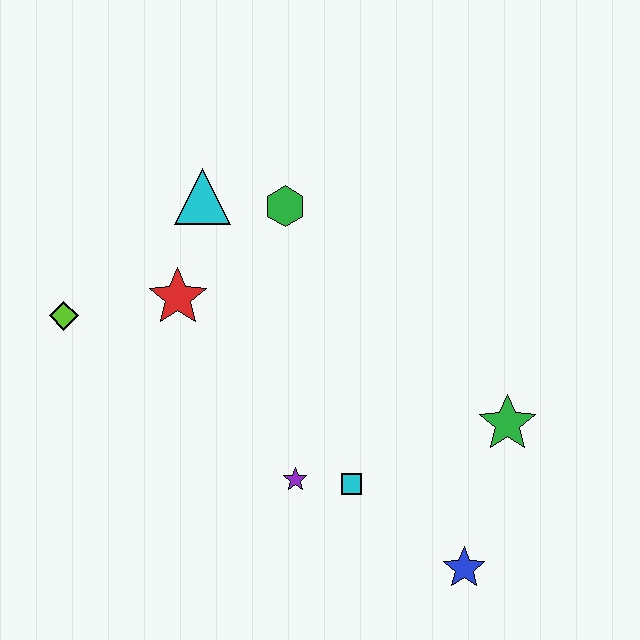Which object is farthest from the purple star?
The cyan triangle is farthest from the purple star.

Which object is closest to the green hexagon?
The cyan triangle is closest to the green hexagon.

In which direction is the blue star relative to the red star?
The blue star is to the right of the red star.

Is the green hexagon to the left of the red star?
No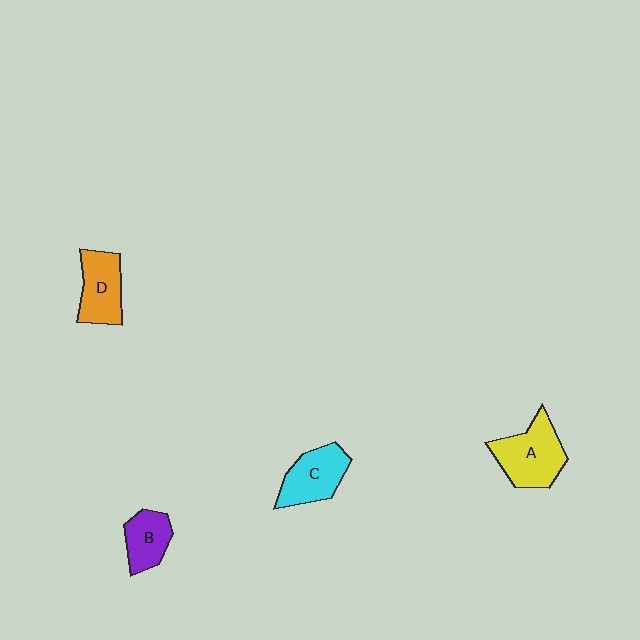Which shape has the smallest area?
Shape B (purple).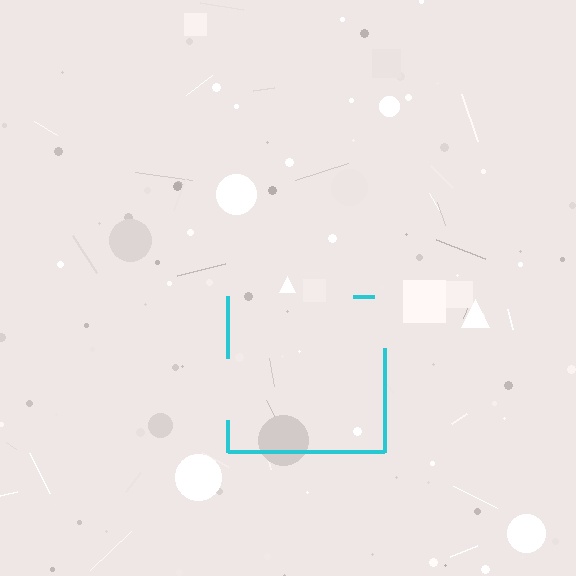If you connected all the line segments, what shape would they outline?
They would outline a square.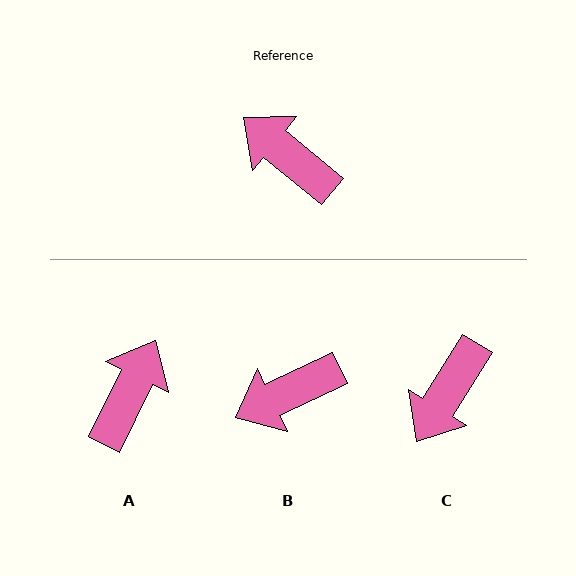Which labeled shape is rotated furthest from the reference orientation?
C, about 97 degrees away.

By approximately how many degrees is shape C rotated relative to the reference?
Approximately 97 degrees counter-clockwise.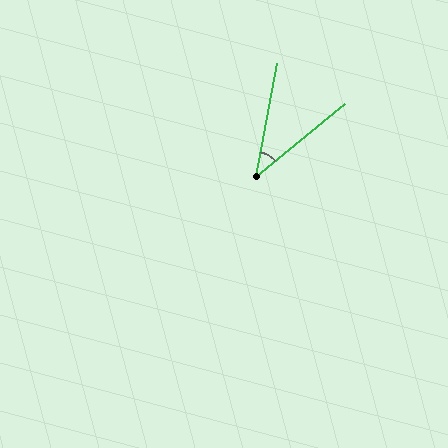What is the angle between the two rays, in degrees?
Approximately 40 degrees.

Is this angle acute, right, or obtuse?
It is acute.